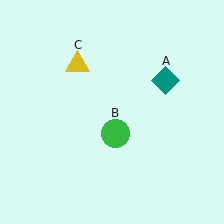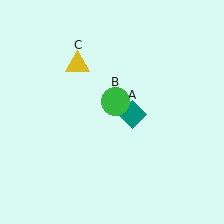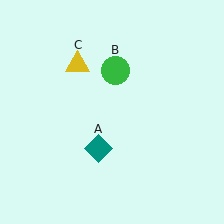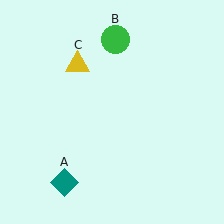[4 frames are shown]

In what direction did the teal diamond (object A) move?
The teal diamond (object A) moved down and to the left.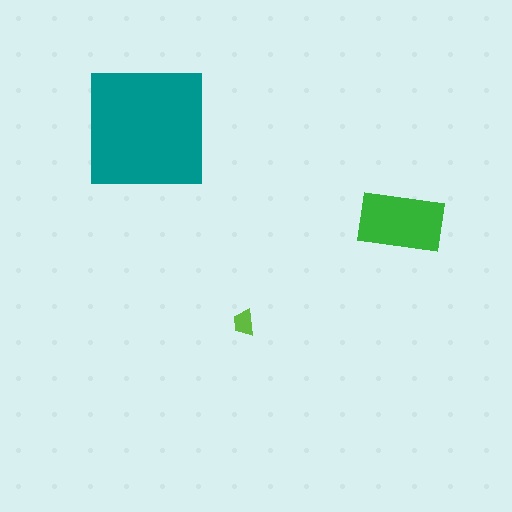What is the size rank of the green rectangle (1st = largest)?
2nd.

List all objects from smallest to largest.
The lime trapezoid, the green rectangle, the teal square.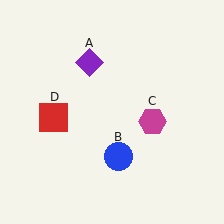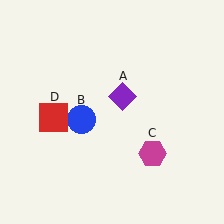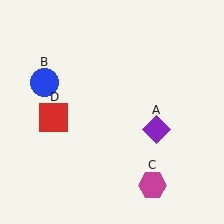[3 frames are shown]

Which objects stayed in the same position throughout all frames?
Red square (object D) remained stationary.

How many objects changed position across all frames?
3 objects changed position: purple diamond (object A), blue circle (object B), magenta hexagon (object C).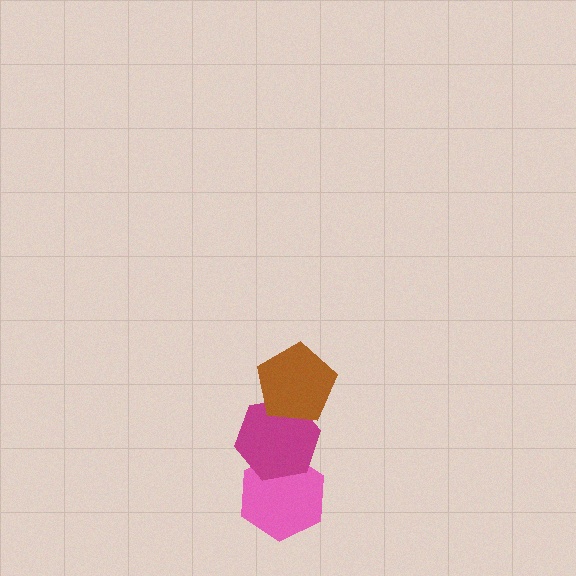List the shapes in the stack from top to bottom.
From top to bottom: the brown pentagon, the magenta hexagon, the pink hexagon.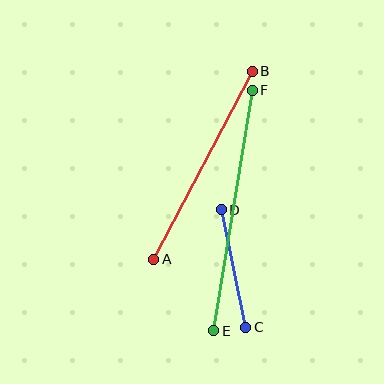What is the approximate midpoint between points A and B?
The midpoint is at approximately (203, 165) pixels.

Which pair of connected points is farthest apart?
Points E and F are farthest apart.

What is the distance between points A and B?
The distance is approximately 213 pixels.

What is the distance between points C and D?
The distance is approximately 120 pixels.